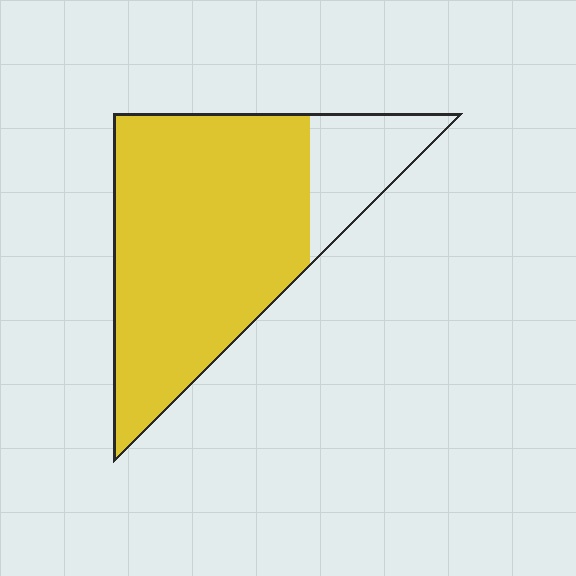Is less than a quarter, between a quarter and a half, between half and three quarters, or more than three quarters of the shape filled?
More than three quarters.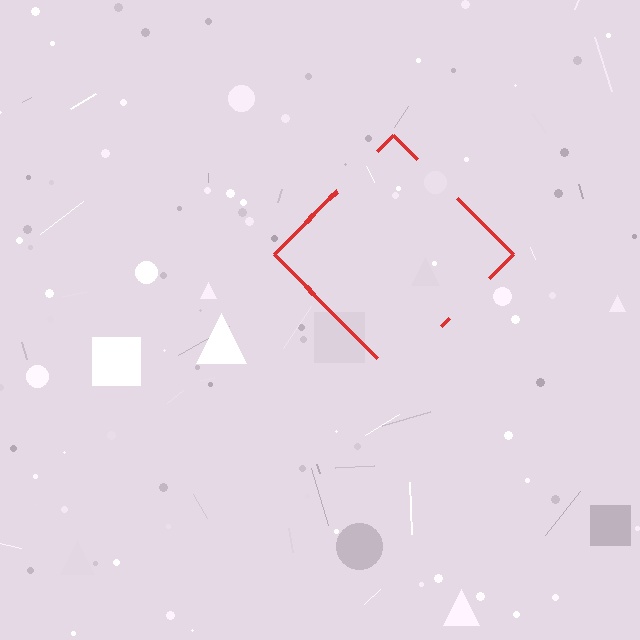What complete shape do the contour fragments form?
The contour fragments form a diamond.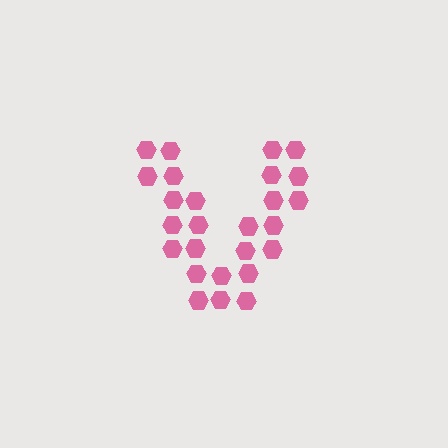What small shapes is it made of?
It is made of small hexagons.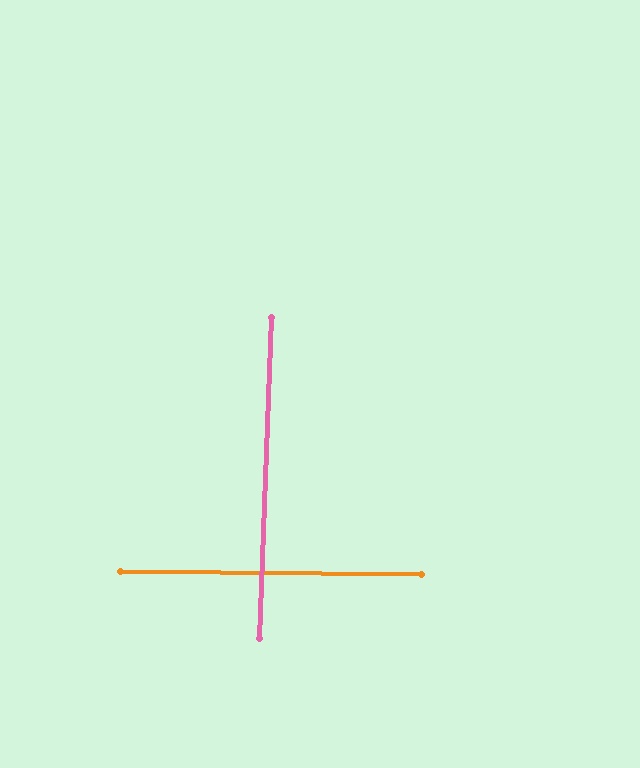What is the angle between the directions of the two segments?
Approximately 88 degrees.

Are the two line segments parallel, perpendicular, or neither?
Perpendicular — they meet at approximately 88°.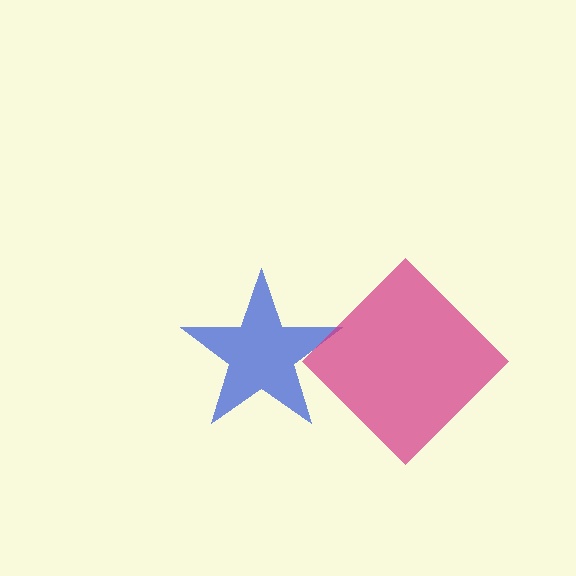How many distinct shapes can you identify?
There are 2 distinct shapes: a blue star, a magenta diamond.